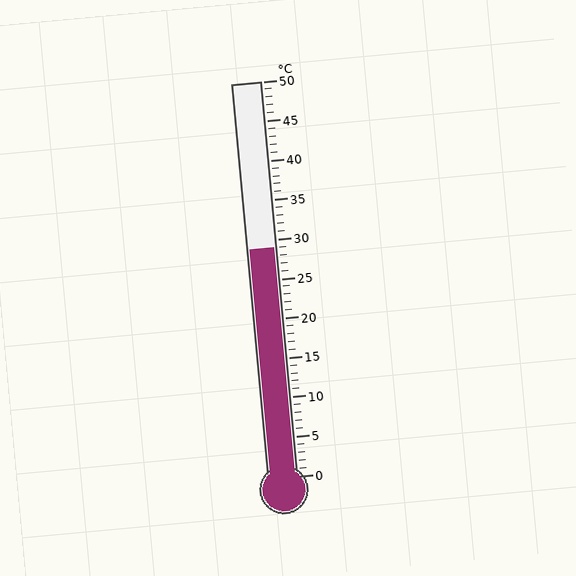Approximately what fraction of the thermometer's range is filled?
The thermometer is filled to approximately 60% of its range.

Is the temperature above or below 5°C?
The temperature is above 5°C.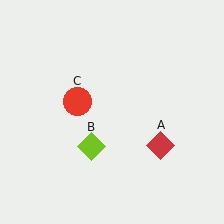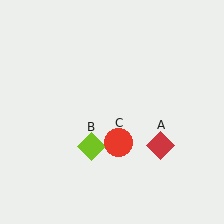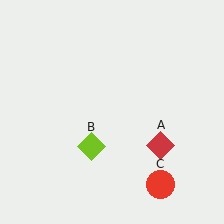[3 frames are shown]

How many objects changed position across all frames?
1 object changed position: red circle (object C).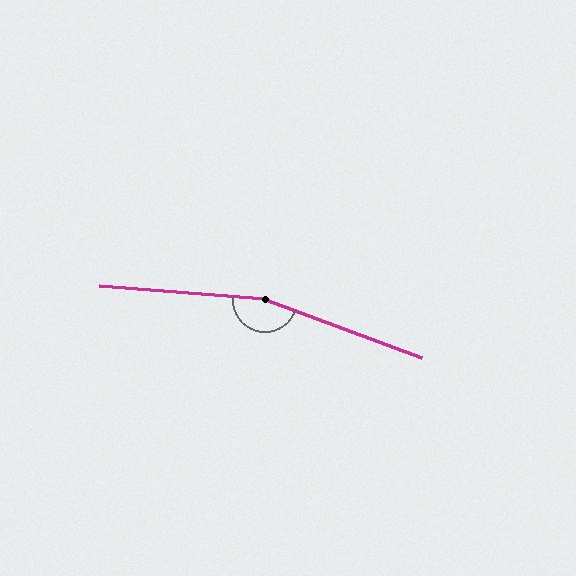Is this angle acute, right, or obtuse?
It is obtuse.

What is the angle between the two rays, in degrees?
Approximately 164 degrees.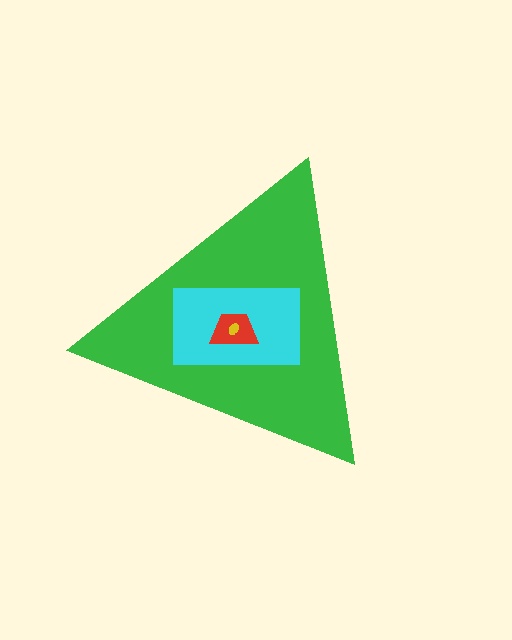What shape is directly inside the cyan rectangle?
The red trapezoid.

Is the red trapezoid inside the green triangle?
Yes.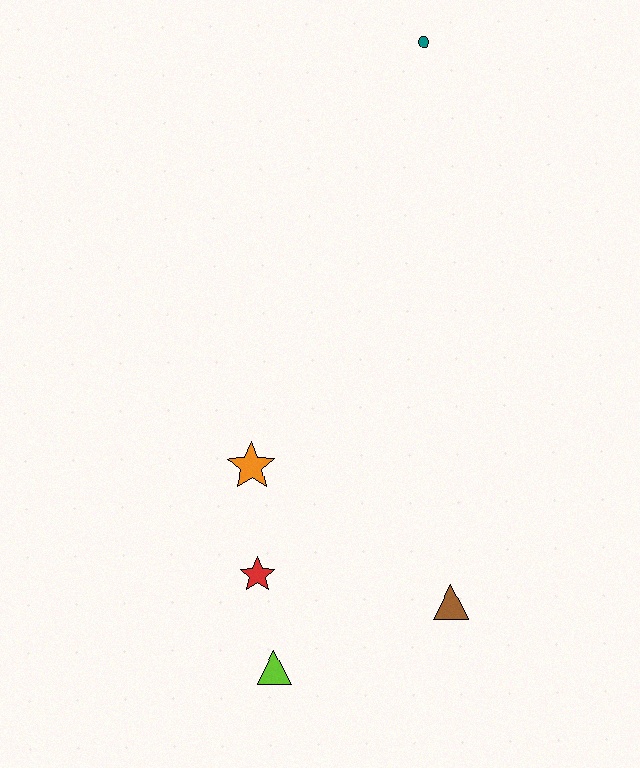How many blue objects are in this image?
There are no blue objects.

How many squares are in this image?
There are no squares.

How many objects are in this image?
There are 5 objects.